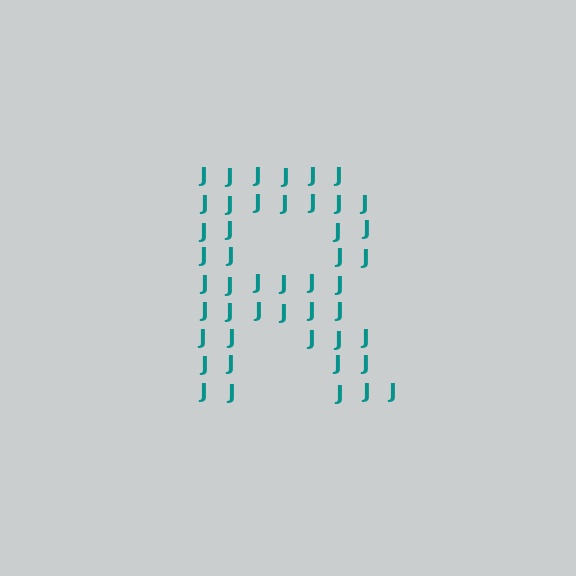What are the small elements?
The small elements are letter J's.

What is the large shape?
The large shape is the letter R.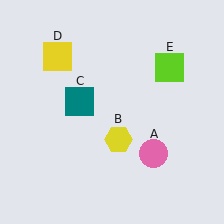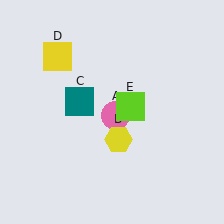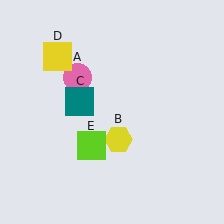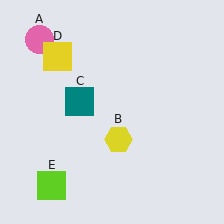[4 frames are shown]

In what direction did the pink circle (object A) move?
The pink circle (object A) moved up and to the left.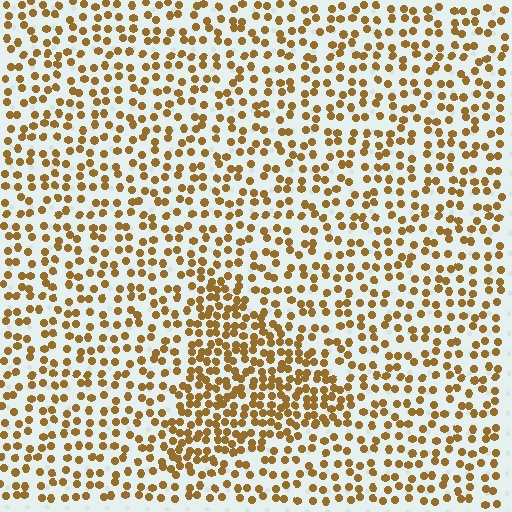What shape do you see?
I see a triangle.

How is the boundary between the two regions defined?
The boundary is defined by a change in element density (approximately 1.9x ratio). All elements are the same color, size, and shape.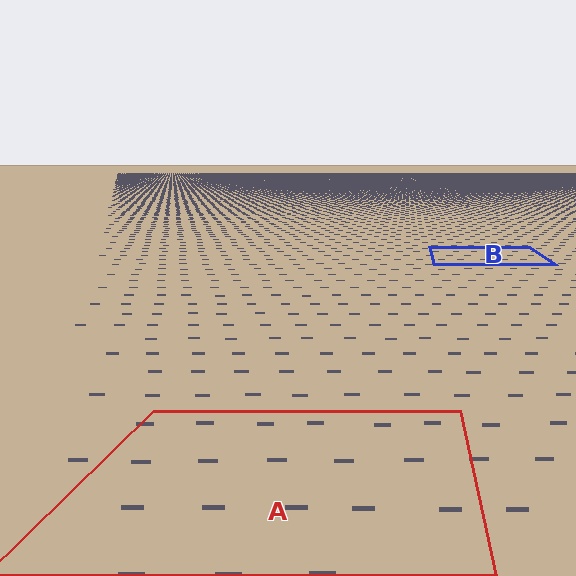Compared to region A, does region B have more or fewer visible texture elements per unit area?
Region B has more texture elements per unit area — they are packed more densely because it is farther away.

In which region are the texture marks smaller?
The texture marks are smaller in region B, because it is farther away.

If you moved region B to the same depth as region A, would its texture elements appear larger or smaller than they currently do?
They would appear larger. At a closer depth, the same texture elements are projected at a bigger on-screen size.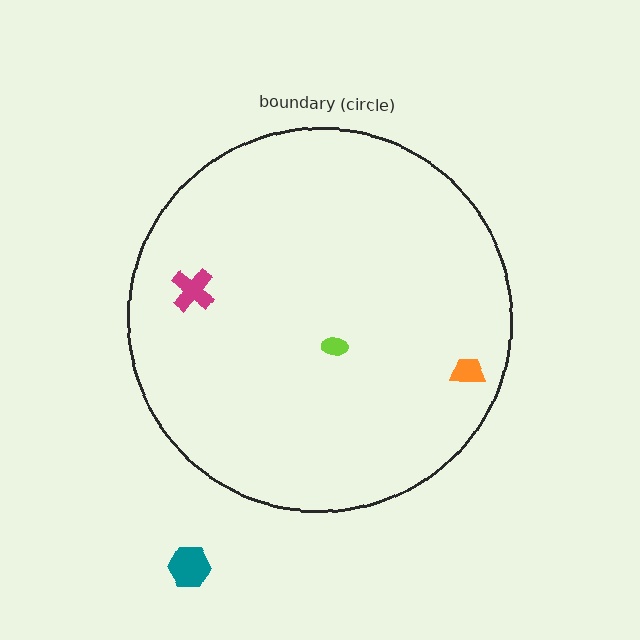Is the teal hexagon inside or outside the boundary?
Outside.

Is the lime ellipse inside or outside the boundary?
Inside.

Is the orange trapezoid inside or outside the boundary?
Inside.